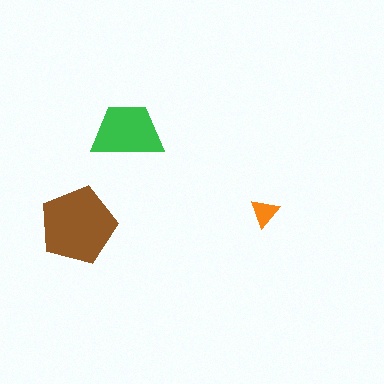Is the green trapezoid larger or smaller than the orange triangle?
Larger.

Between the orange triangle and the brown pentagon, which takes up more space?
The brown pentagon.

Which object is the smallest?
The orange triangle.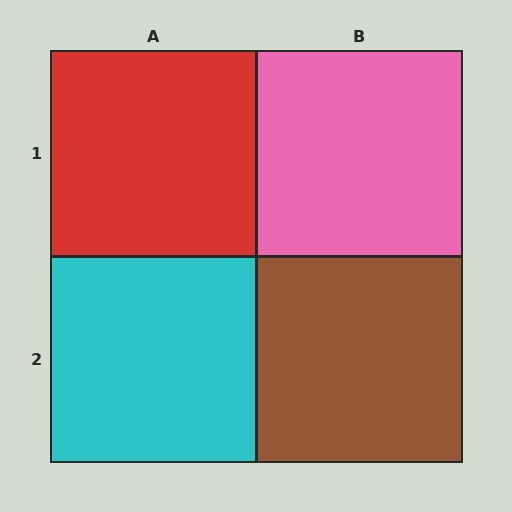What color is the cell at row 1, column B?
Pink.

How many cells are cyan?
1 cell is cyan.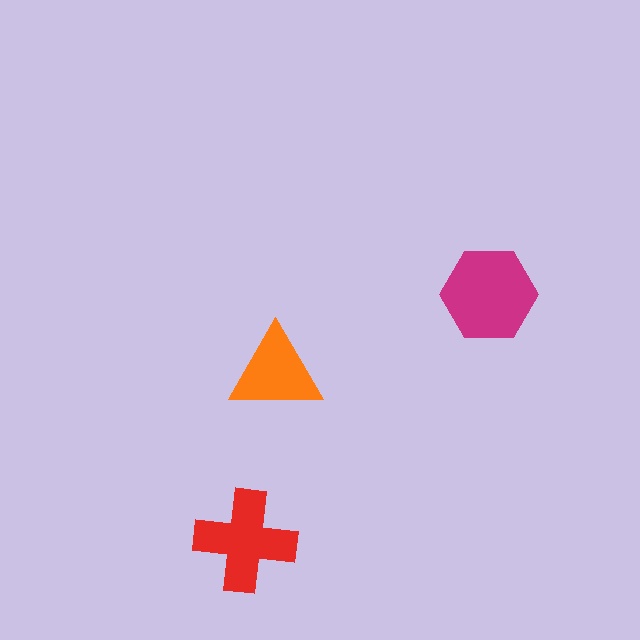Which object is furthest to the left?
The red cross is leftmost.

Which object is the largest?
The magenta hexagon.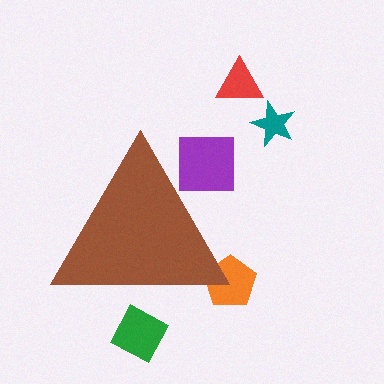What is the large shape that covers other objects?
A brown triangle.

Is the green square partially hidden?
Yes, the green square is partially hidden behind the brown triangle.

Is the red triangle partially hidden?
No, the red triangle is fully visible.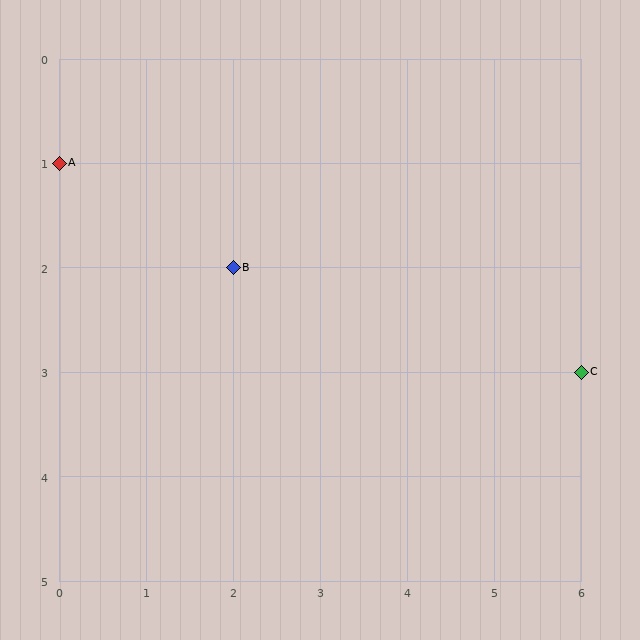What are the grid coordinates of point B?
Point B is at grid coordinates (2, 2).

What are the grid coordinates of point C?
Point C is at grid coordinates (6, 3).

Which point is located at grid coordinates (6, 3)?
Point C is at (6, 3).